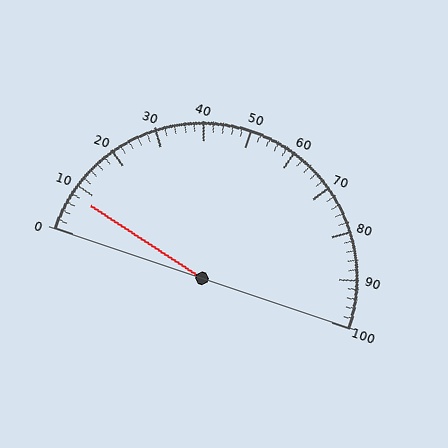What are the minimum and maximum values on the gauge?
The gauge ranges from 0 to 100.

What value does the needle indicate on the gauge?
The needle indicates approximately 8.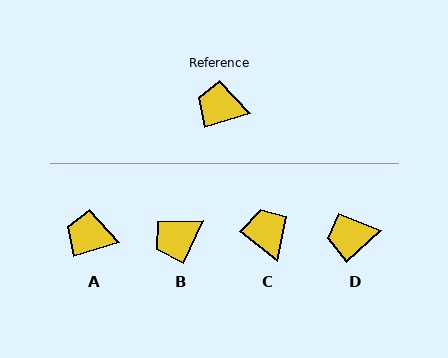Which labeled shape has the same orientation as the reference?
A.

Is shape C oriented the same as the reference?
No, it is off by about 55 degrees.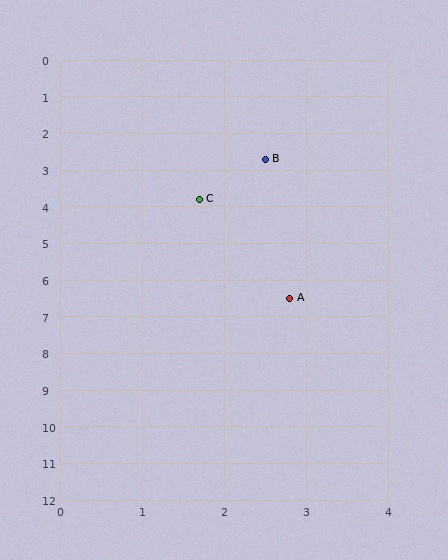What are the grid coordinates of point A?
Point A is at approximately (2.8, 6.5).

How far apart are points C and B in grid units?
Points C and B are about 1.4 grid units apart.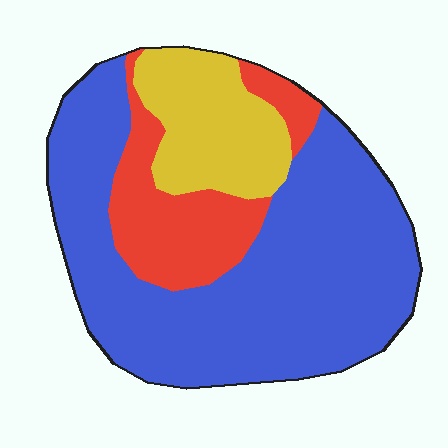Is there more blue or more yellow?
Blue.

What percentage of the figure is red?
Red takes up about one fifth (1/5) of the figure.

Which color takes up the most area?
Blue, at roughly 65%.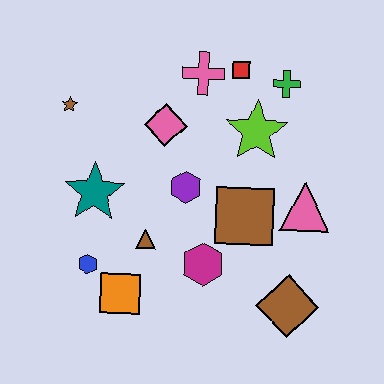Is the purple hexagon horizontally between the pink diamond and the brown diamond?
Yes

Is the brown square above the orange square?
Yes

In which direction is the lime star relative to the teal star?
The lime star is to the right of the teal star.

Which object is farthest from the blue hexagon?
The green cross is farthest from the blue hexagon.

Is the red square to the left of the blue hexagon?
No